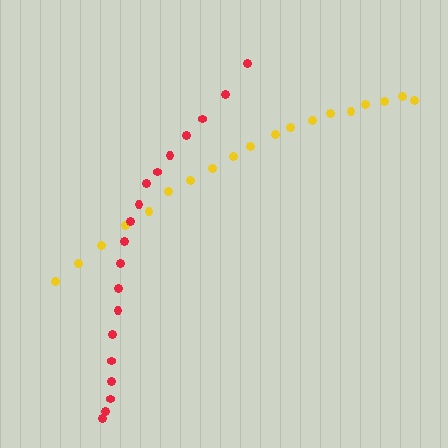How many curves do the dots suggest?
There are 2 distinct paths.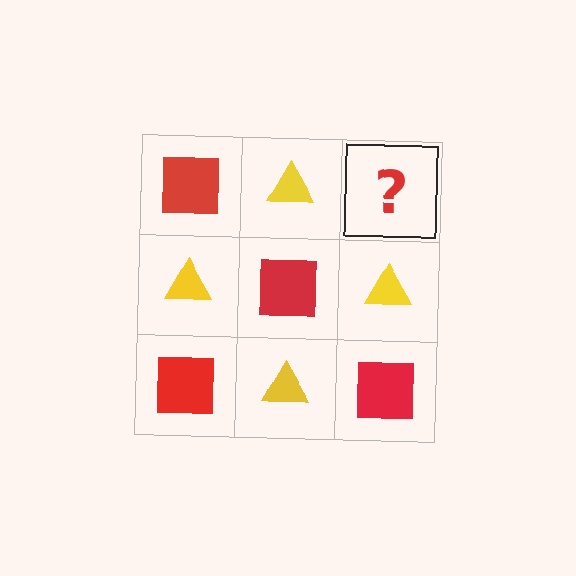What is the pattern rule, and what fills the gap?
The rule is that it alternates red square and yellow triangle in a checkerboard pattern. The gap should be filled with a red square.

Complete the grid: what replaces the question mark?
The question mark should be replaced with a red square.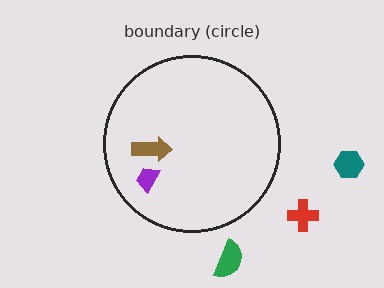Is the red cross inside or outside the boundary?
Outside.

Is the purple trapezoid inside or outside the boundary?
Inside.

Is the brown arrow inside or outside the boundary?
Inside.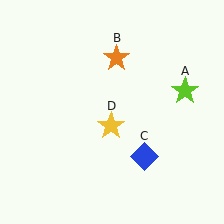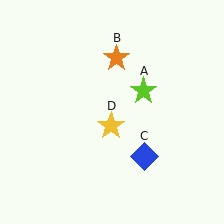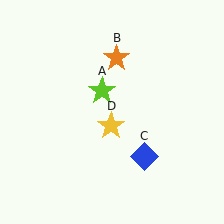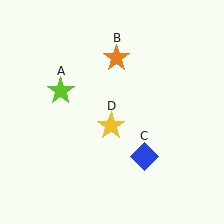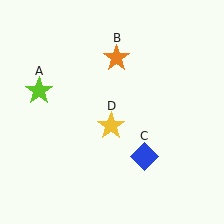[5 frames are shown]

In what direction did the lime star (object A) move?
The lime star (object A) moved left.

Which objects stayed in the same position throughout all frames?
Orange star (object B) and blue diamond (object C) and yellow star (object D) remained stationary.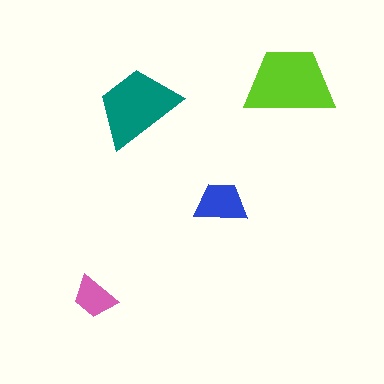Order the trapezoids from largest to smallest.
the lime one, the teal one, the blue one, the pink one.